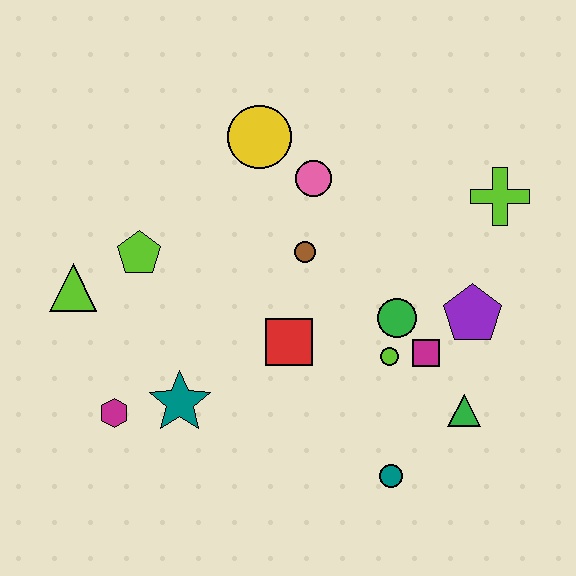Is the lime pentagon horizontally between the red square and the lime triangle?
Yes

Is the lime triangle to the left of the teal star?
Yes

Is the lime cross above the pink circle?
No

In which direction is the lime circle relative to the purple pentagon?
The lime circle is to the left of the purple pentagon.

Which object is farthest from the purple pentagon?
The lime triangle is farthest from the purple pentagon.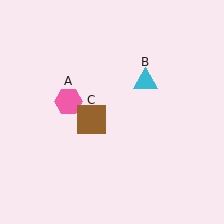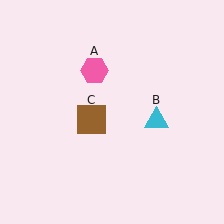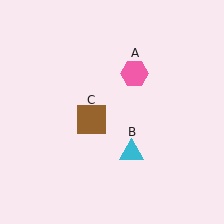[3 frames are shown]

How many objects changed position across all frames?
2 objects changed position: pink hexagon (object A), cyan triangle (object B).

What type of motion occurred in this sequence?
The pink hexagon (object A), cyan triangle (object B) rotated clockwise around the center of the scene.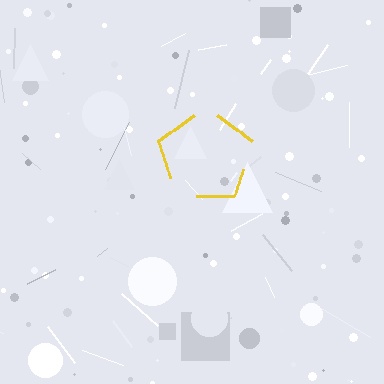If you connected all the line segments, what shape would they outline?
They would outline a pentagon.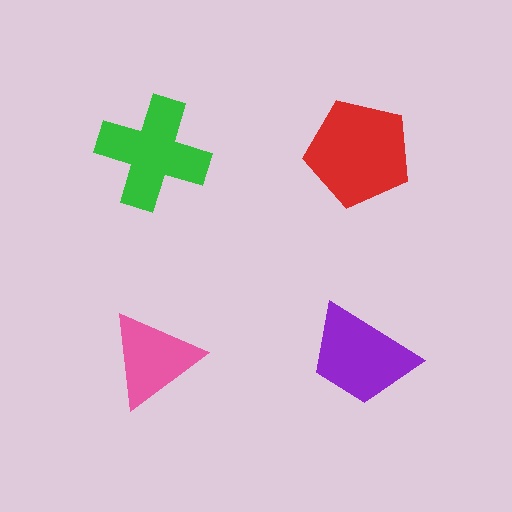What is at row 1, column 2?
A red pentagon.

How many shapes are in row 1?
2 shapes.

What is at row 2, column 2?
A purple trapezoid.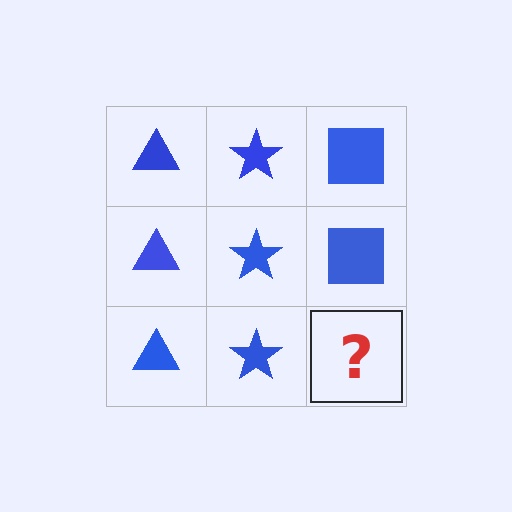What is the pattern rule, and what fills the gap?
The rule is that each column has a consistent shape. The gap should be filled with a blue square.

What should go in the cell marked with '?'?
The missing cell should contain a blue square.